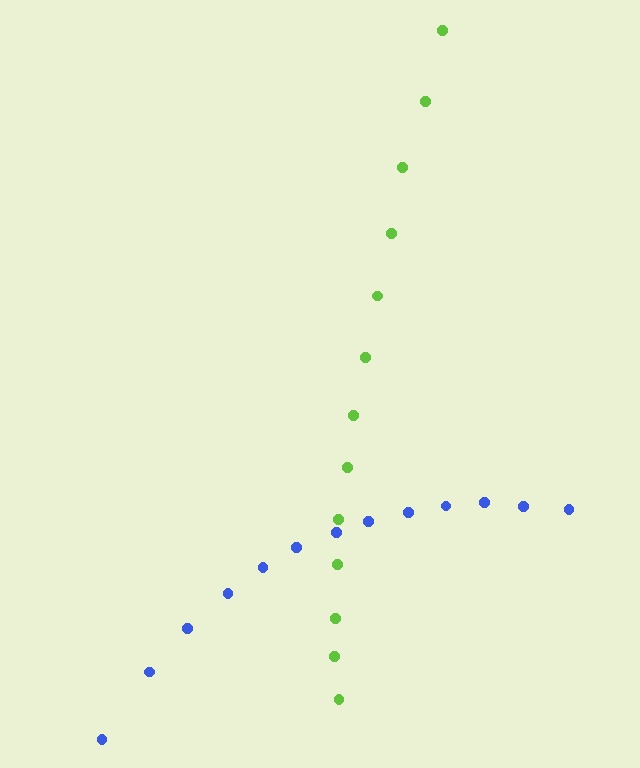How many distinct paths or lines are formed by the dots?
There are 2 distinct paths.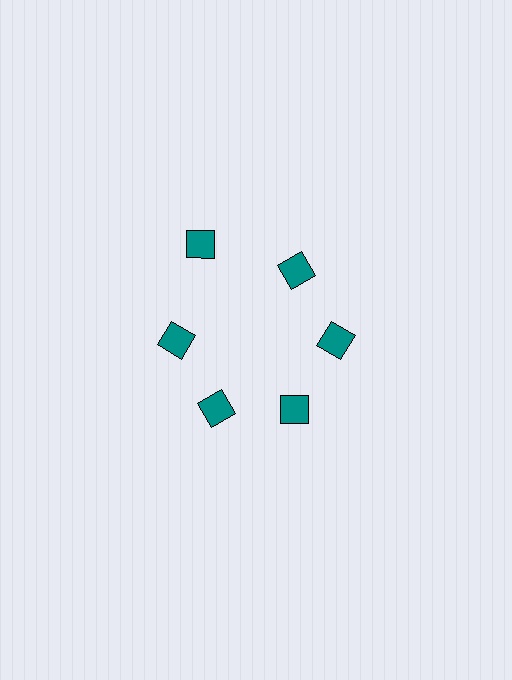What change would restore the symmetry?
The symmetry would be restored by moving it inward, back onto the ring so that all 6 diamonds sit at equal angles and equal distance from the center.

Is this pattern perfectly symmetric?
No. The 6 teal diamonds are arranged in a ring, but one element near the 11 o'clock position is pushed outward from the center, breaking the 6-fold rotational symmetry.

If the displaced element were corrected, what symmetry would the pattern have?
It would have 6-fold rotational symmetry — the pattern would map onto itself every 60 degrees.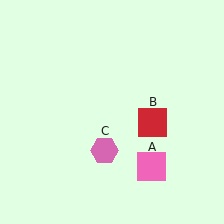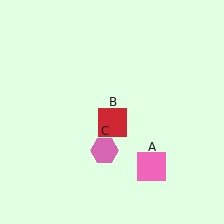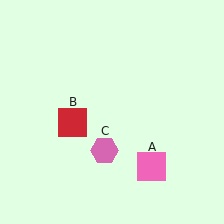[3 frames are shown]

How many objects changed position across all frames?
1 object changed position: red square (object B).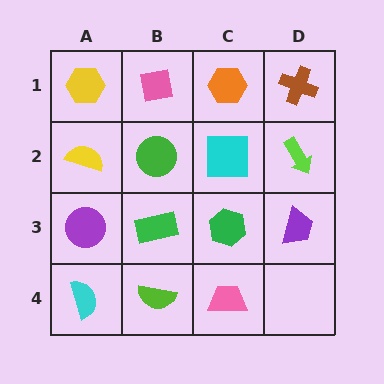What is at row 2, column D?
A lime arrow.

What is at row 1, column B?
A pink square.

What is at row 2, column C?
A cyan square.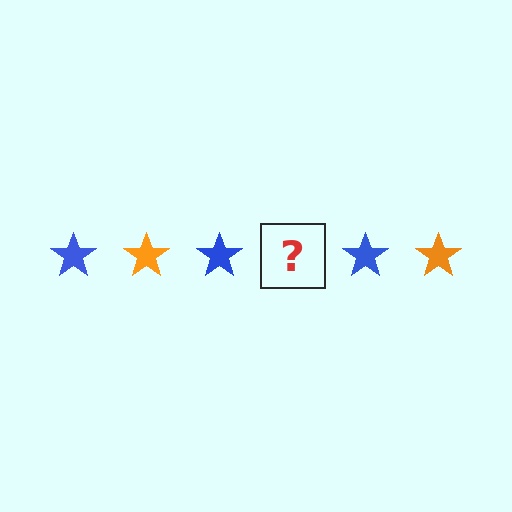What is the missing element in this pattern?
The missing element is an orange star.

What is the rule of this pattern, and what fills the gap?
The rule is that the pattern cycles through blue, orange stars. The gap should be filled with an orange star.